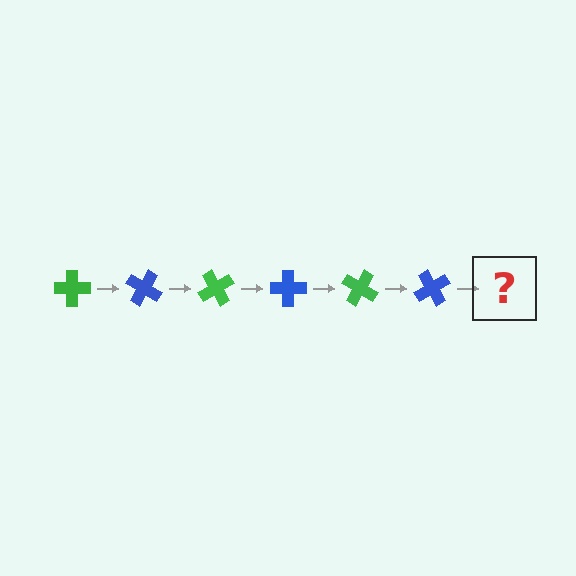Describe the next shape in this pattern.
It should be a green cross, rotated 180 degrees from the start.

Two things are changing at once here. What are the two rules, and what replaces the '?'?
The two rules are that it rotates 30 degrees each step and the color cycles through green and blue. The '?' should be a green cross, rotated 180 degrees from the start.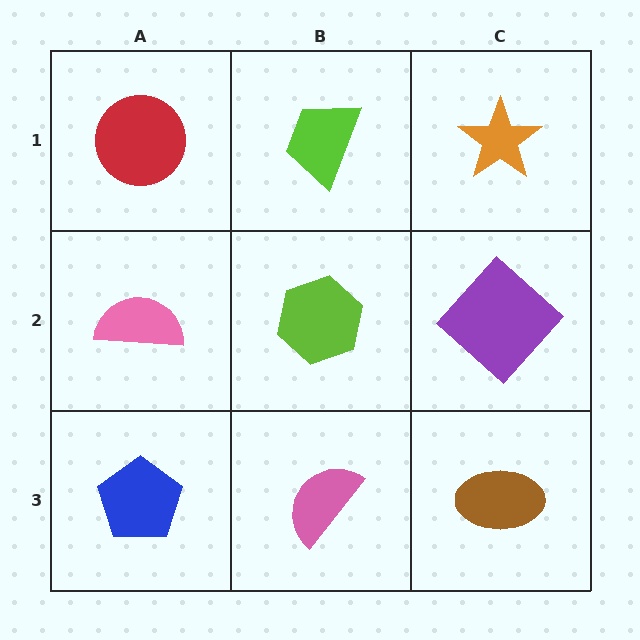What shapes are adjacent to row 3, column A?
A pink semicircle (row 2, column A), a pink semicircle (row 3, column B).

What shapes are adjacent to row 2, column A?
A red circle (row 1, column A), a blue pentagon (row 3, column A), a lime hexagon (row 2, column B).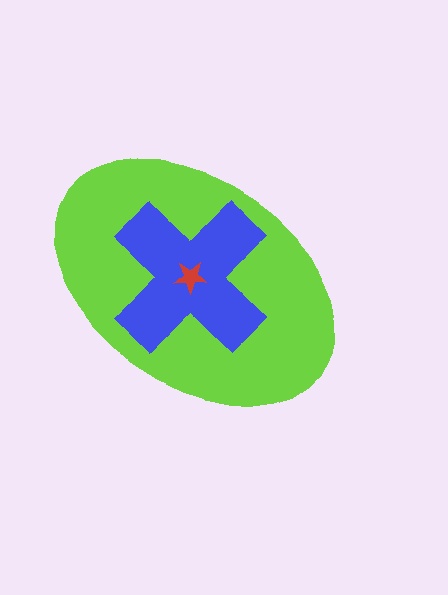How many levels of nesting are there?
3.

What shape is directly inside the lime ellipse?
The blue cross.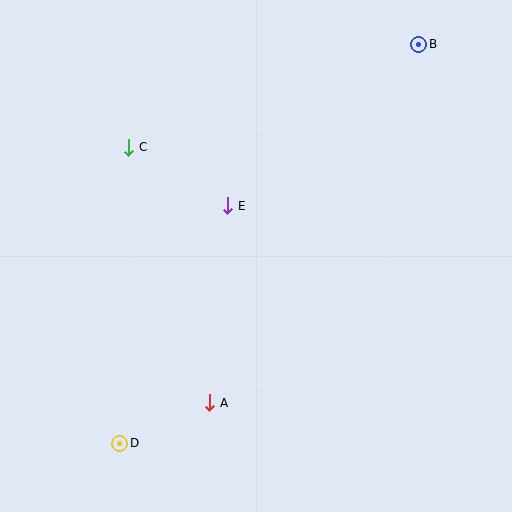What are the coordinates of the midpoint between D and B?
The midpoint between D and B is at (269, 244).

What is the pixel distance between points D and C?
The distance between D and C is 296 pixels.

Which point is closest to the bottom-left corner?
Point D is closest to the bottom-left corner.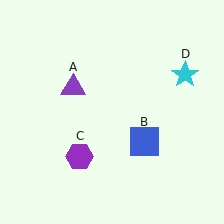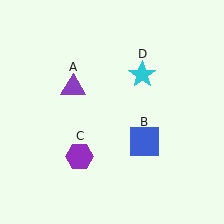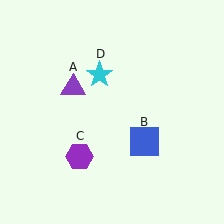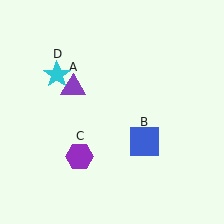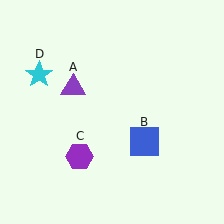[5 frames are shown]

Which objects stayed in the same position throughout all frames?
Purple triangle (object A) and blue square (object B) and purple hexagon (object C) remained stationary.